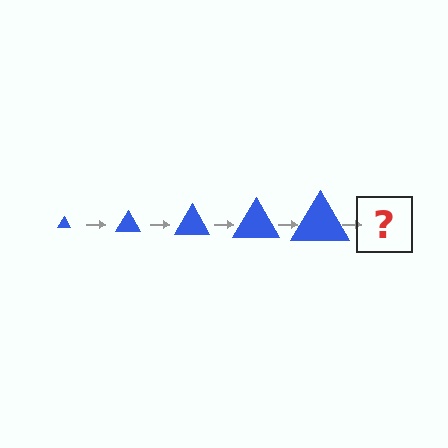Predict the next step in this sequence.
The next step is a blue triangle, larger than the previous one.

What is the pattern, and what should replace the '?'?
The pattern is that the triangle gets progressively larger each step. The '?' should be a blue triangle, larger than the previous one.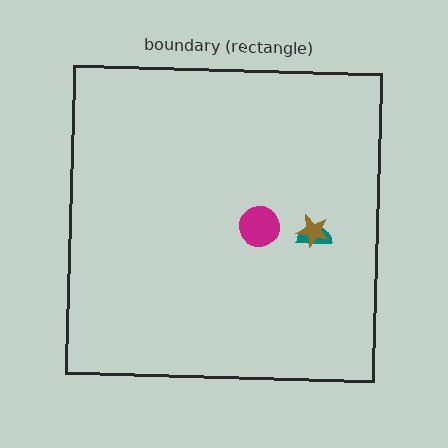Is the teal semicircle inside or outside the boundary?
Inside.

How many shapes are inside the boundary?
3 inside, 0 outside.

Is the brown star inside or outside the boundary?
Inside.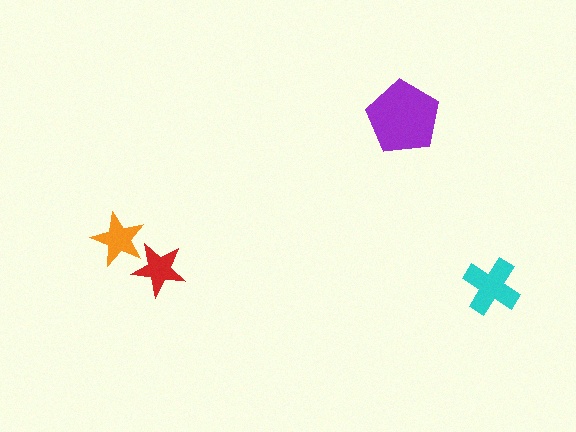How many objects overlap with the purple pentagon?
0 objects overlap with the purple pentagon.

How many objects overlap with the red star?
1 object overlaps with the red star.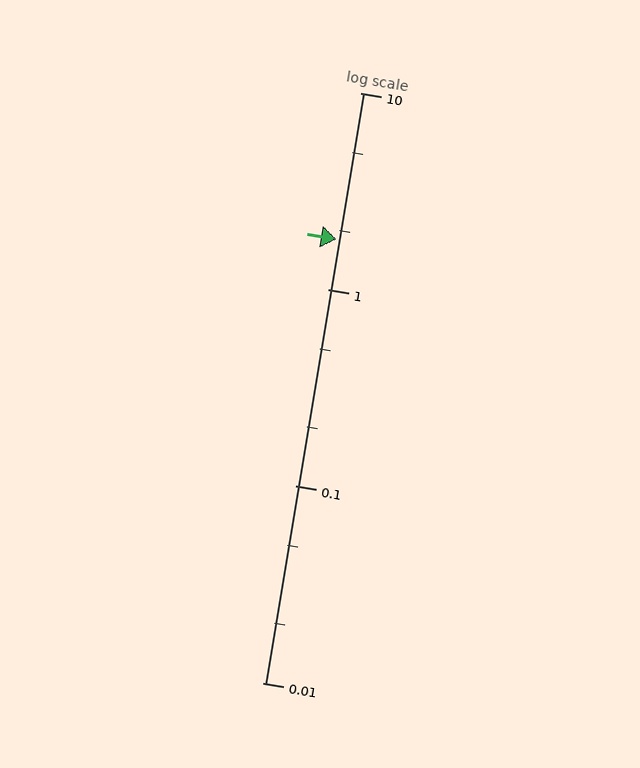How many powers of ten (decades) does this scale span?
The scale spans 3 decades, from 0.01 to 10.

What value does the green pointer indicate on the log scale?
The pointer indicates approximately 1.8.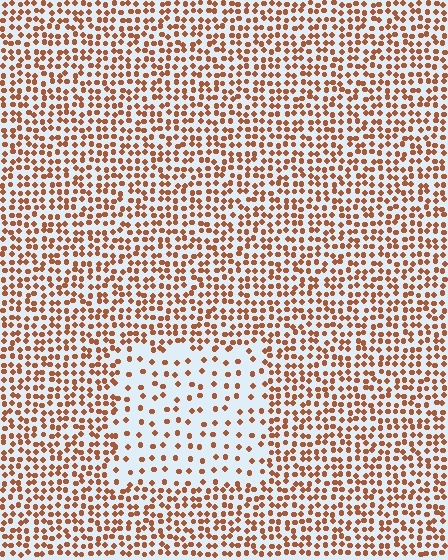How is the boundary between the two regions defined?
The boundary is defined by a change in element density (approximately 2.4x ratio). All elements are the same color, size, and shape.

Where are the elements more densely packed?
The elements are more densely packed outside the rectangle boundary.